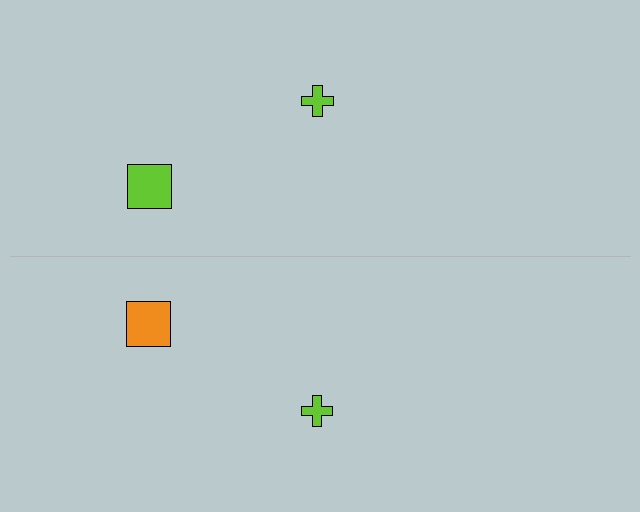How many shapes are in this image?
There are 4 shapes in this image.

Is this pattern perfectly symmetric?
No, the pattern is not perfectly symmetric. The orange square on the bottom side breaks the symmetry — its mirror counterpart is lime.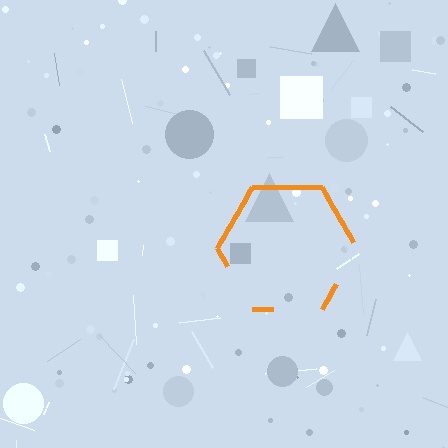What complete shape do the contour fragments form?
The contour fragments form a hexagon.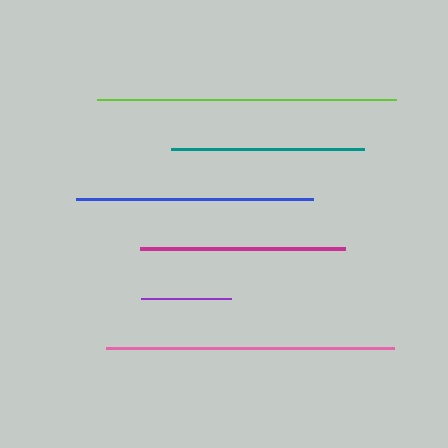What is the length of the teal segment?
The teal segment is approximately 193 pixels long.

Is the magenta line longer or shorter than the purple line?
The magenta line is longer than the purple line.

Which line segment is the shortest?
The purple line is the shortest at approximately 89 pixels.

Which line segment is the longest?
The lime line is the longest at approximately 299 pixels.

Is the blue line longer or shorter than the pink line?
The pink line is longer than the blue line.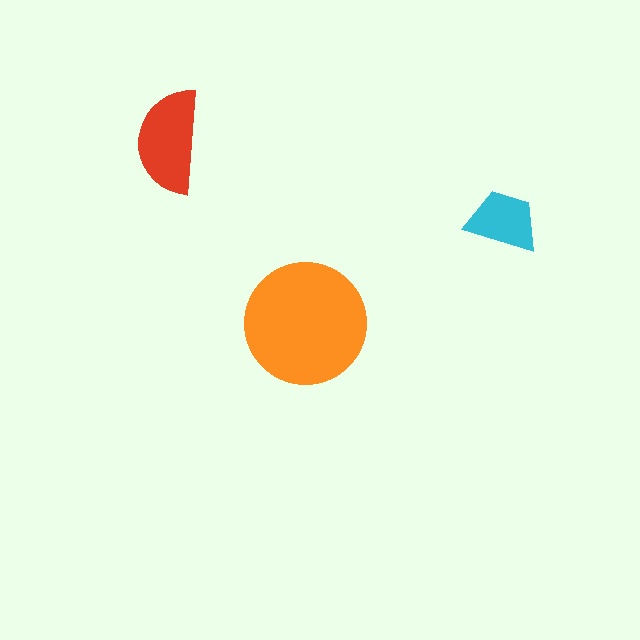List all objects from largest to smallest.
The orange circle, the red semicircle, the cyan trapezoid.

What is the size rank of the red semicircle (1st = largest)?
2nd.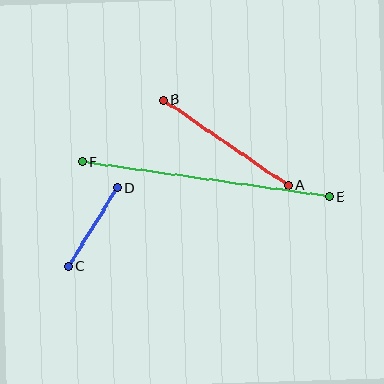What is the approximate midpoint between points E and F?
The midpoint is at approximately (206, 179) pixels.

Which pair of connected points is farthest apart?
Points E and F are farthest apart.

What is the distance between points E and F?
The distance is approximately 250 pixels.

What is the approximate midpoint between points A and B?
The midpoint is at approximately (226, 143) pixels.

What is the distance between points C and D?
The distance is approximately 93 pixels.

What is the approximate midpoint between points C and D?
The midpoint is at approximately (93, 227) pixels.